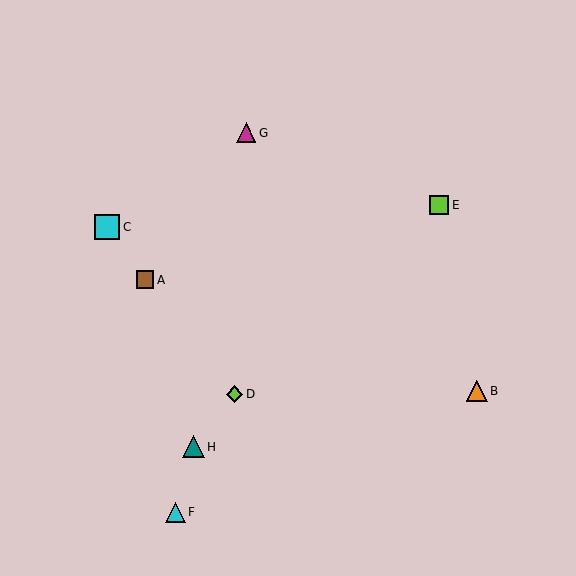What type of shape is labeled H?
Shape H is a teal triangle.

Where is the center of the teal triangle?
The center of the teal triangle is at (193, 447).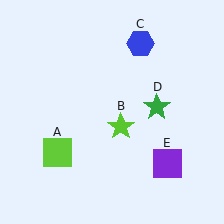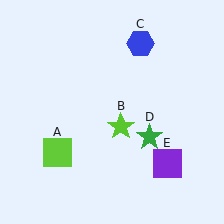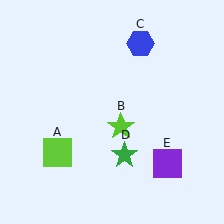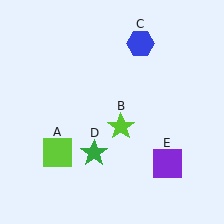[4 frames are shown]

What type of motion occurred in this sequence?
The green star (object D) rotated clockwise around the center of the scene.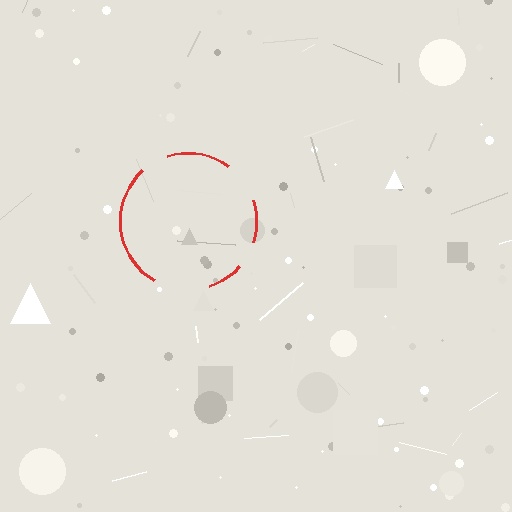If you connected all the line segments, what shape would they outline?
They would outline a circle.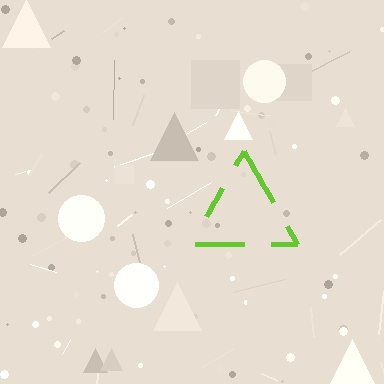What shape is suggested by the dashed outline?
The dashed outline suggests a triangle.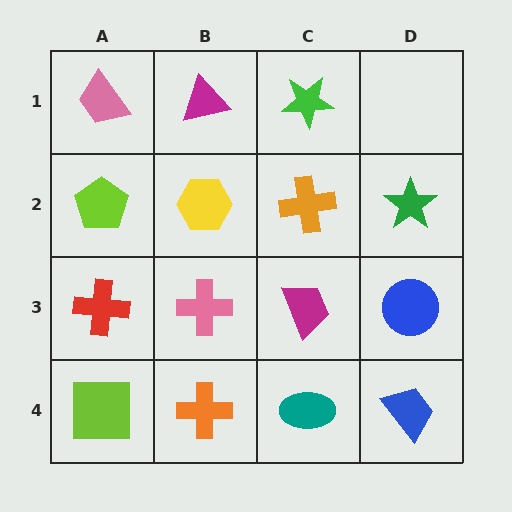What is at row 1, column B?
A magenta triangle.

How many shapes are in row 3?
4 shapes.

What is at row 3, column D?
A blue circle.